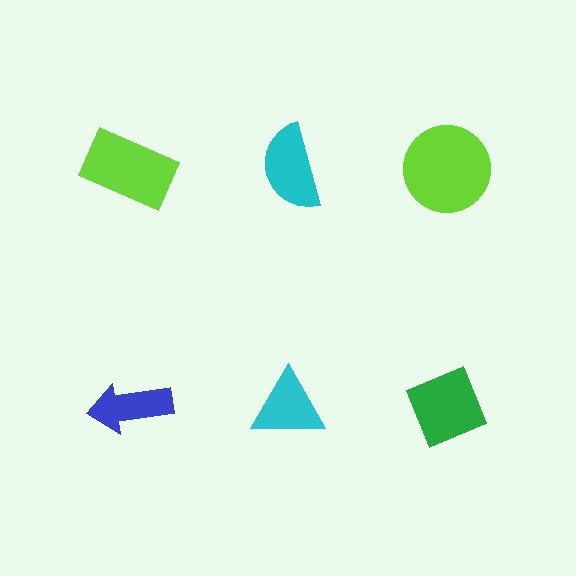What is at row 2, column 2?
A cyan triangle.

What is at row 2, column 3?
A green diamond.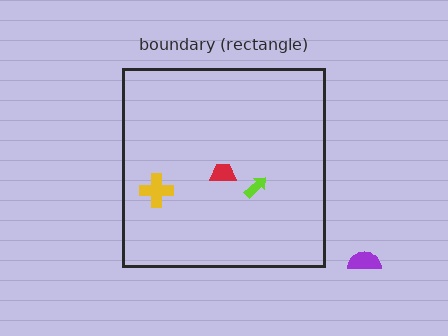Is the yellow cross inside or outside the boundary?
Inside.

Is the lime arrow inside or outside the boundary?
Inside.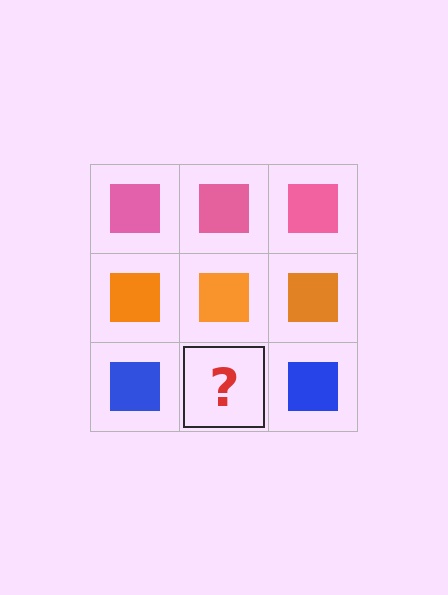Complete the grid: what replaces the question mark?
The question mark should be replaced with a blue square.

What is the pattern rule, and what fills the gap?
The rule is that each row has a consistent color. The gap should be filled with a blue square.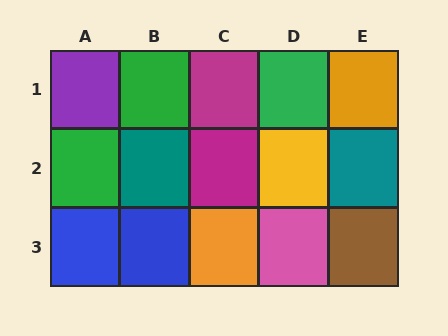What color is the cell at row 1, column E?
Orange.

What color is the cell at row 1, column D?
Green.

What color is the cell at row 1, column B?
Green.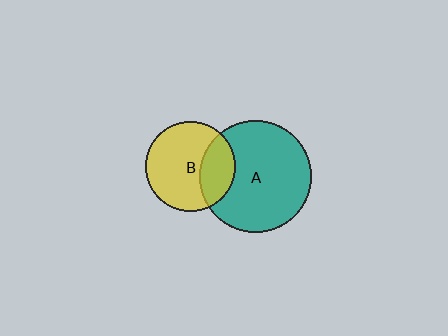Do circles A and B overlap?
Yes.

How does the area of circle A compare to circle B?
Approximately 1.6 times.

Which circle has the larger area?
Circle A (teal).